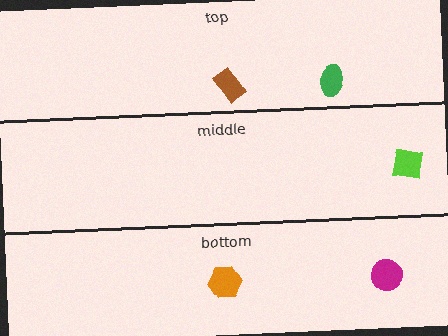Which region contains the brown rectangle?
The top region.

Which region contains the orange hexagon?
The bottom region.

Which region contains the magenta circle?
The bottom region.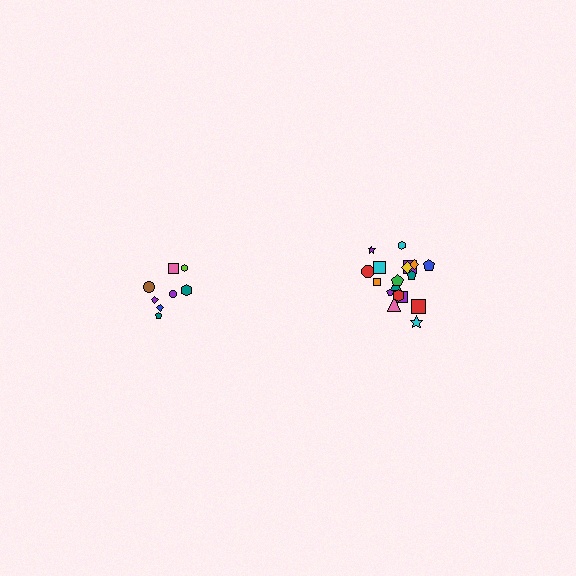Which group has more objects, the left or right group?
The right group.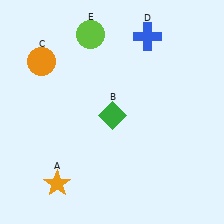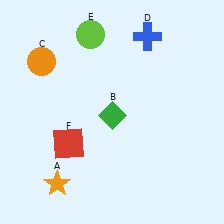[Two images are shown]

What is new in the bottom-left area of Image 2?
A red square (F) was added in the bottom-left area of Image 2.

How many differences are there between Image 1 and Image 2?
There is 1 difference between the two images.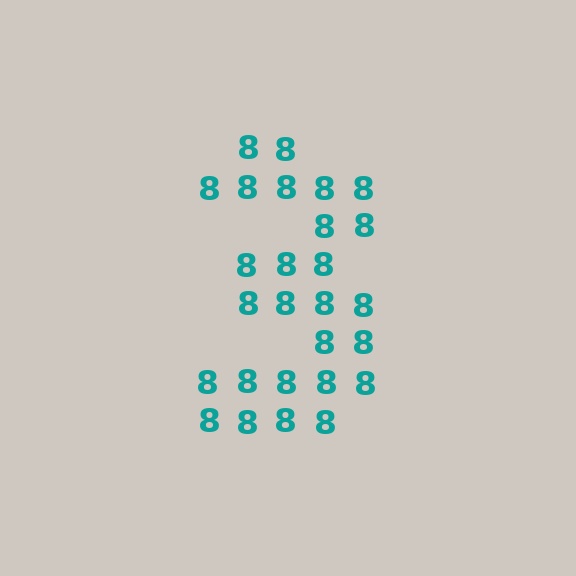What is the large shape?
The large shape is the digit 3.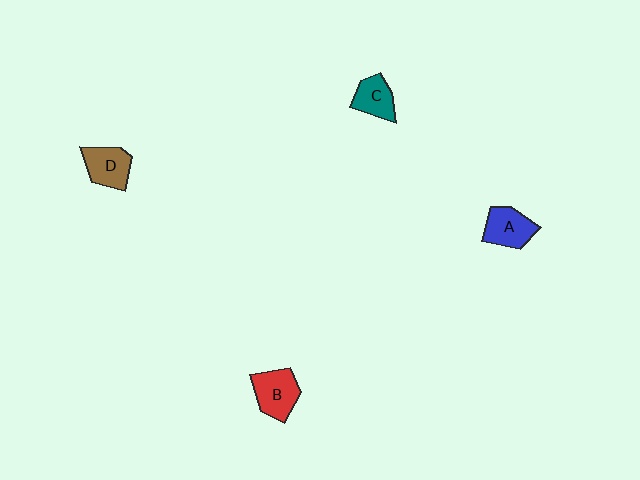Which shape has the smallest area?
Shape C (teal).